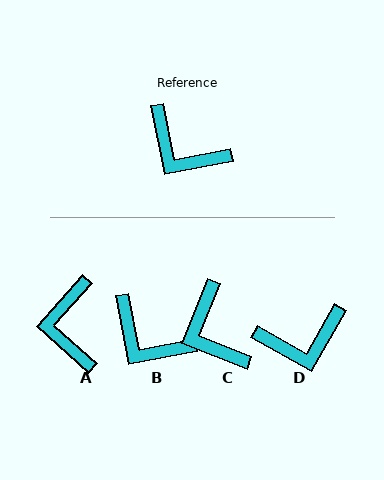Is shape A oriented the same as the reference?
No, it is off by about 53 degrees.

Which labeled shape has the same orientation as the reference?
B.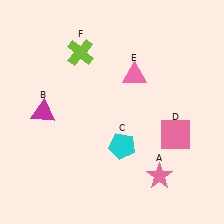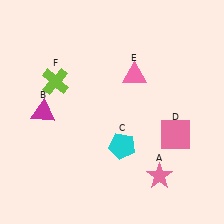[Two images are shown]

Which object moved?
The lime cross (F) moved down.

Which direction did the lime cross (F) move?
The lime cross (F) moved down.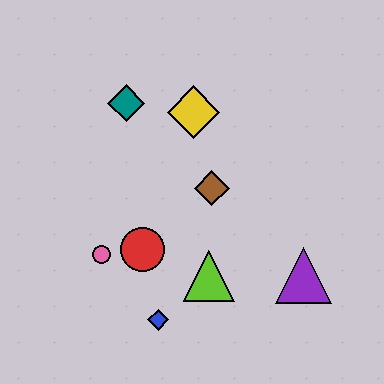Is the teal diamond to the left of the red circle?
Yes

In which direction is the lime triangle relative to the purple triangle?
The lime triangle is to the left of the purple triangle.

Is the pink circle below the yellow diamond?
Yes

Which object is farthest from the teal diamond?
The purple triangle is farthest from the teal diamond.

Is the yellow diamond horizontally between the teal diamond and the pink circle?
No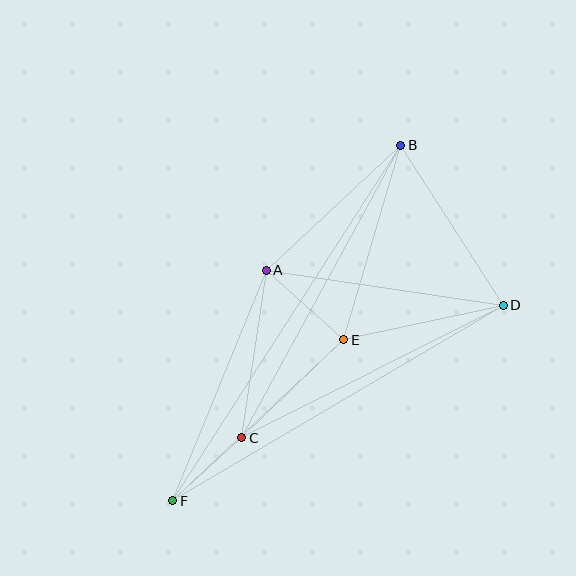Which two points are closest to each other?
Points C and F are closest to each other.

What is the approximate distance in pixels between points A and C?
The distance between A and C is approximately 169 pixels.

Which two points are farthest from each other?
Points B and F are farthest from each other.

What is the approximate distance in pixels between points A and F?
The distance between A and F is approximately 249 pixels.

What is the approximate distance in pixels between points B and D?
The distance between B and D is approximately 190 pixels.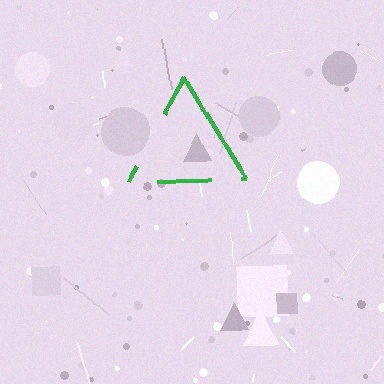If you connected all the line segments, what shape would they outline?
They would outline a triangle.